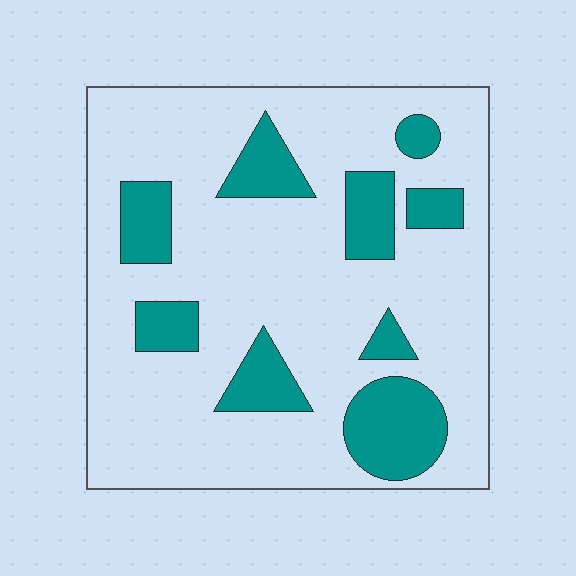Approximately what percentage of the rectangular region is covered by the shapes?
Approximately 20%.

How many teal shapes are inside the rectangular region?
9.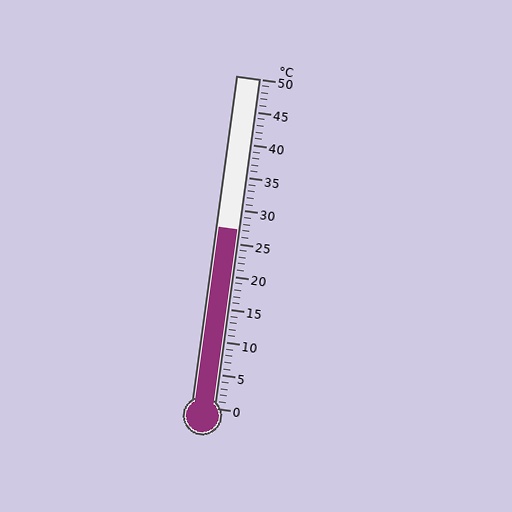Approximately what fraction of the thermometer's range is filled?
The thermometer is filled to approximately 55% of its range.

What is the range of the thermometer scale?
The thermometer scale ranges from 0°C to 50°C.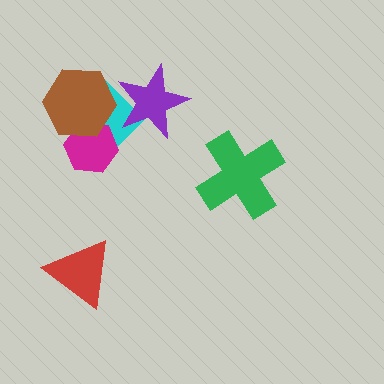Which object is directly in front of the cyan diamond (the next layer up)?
The magenta hexagon is directly in front of the cyan diamond.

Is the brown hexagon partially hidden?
No, no other shape covers it.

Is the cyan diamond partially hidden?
Yes, it is partially covered by another shape.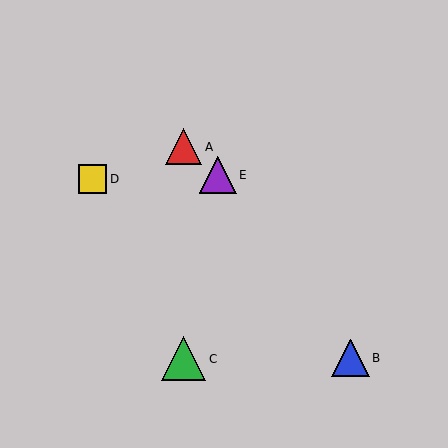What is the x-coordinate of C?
Object C is at x≈184.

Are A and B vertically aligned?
No, A is at x≈184 and B is at x≈351.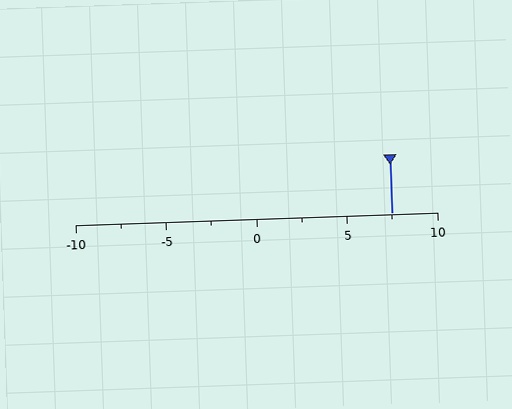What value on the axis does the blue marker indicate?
The marker indicates approximately 7.5.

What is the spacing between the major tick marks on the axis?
The major ticks are spaced 5 apart.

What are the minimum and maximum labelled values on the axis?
The axis runs from -10 to 10.